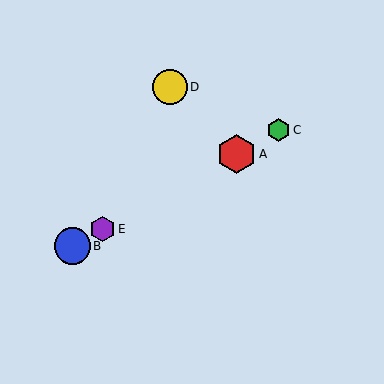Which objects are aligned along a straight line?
Objects A, B, C, E are aligned along a straight line.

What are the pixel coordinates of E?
Object E is at (102, 229).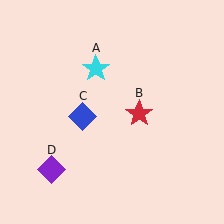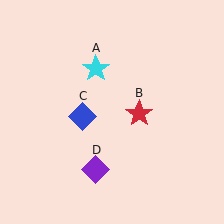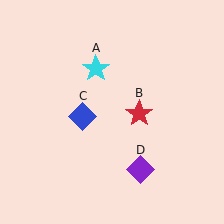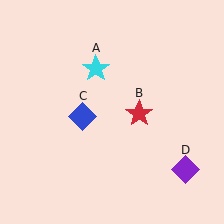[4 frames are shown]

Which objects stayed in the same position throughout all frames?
Cyan star (object A) and red star (object B) and blue diamond (object C) remained stationary.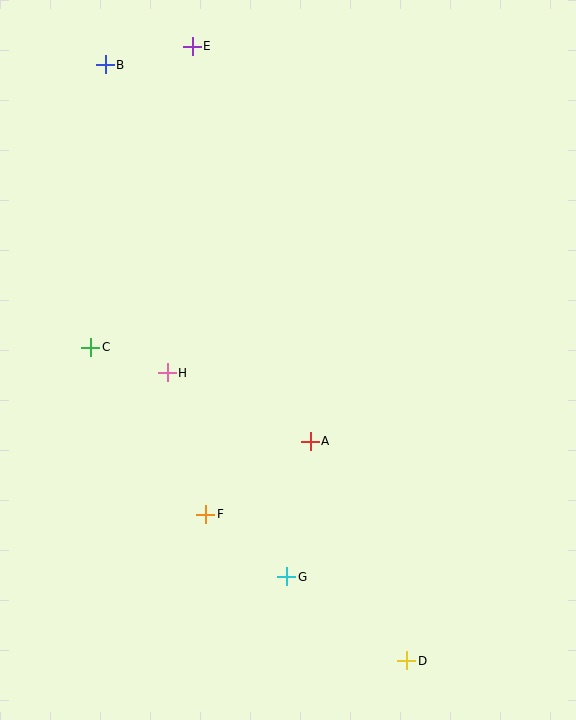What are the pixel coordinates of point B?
Point B is at (105, 65).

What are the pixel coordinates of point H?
Point H is at (167, 373).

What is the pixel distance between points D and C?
The distance between D and C is 445 pixels.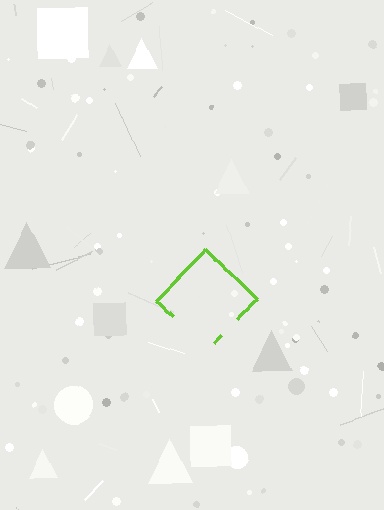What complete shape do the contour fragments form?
The contour fragments form a diamond.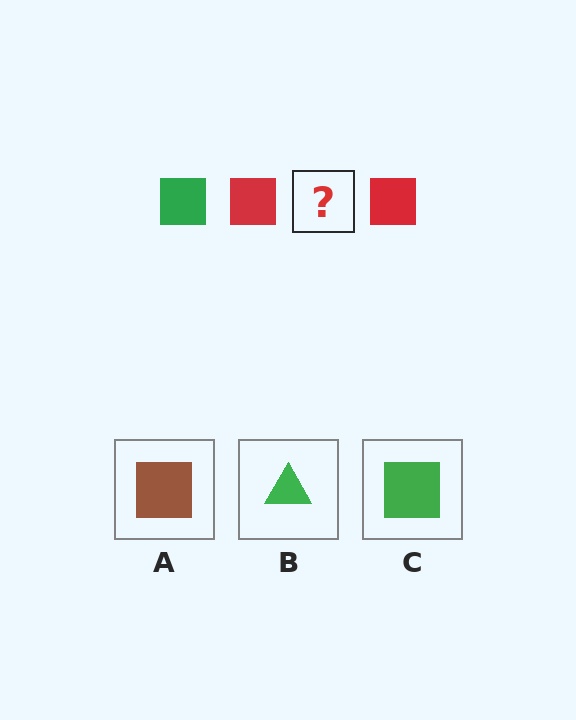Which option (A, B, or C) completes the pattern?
C.